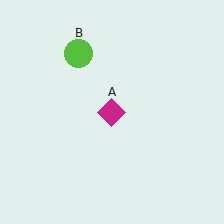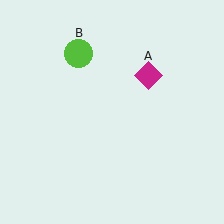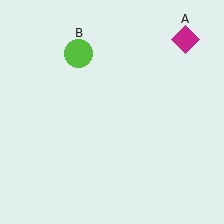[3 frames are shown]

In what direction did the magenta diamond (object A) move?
The magenta diamond (object A) moved up and to the right.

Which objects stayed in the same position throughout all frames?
Lime circle (object B) remained stationary.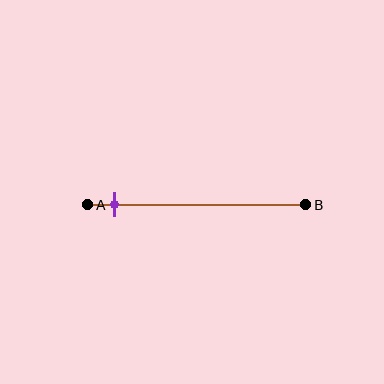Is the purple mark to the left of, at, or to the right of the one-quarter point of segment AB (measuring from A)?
The purple mark is to the left of the one-quarter point of segment AB.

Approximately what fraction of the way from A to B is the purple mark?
The purple mark is approximately 10% of the way from A to B.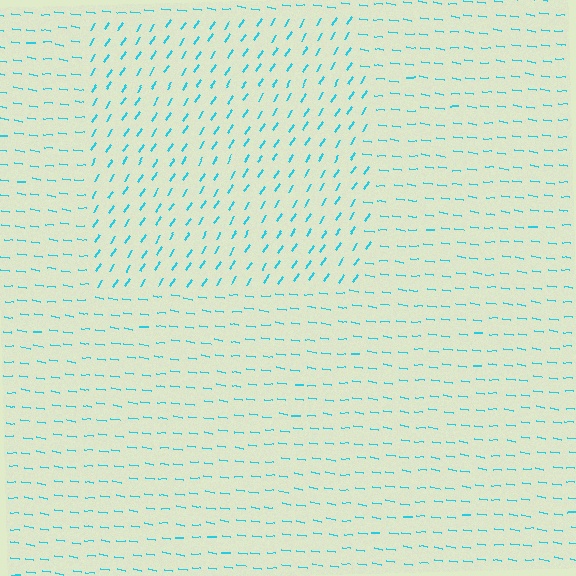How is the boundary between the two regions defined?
The boundary is defined purely by a change in line orientation (approximately 65 degrees difference). All lines are the same color and thickness.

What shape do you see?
I see a rectangle.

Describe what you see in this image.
The image is filled with small cyan line segments. A rectangle region in the image has lines oriented differently from the surrounding lines, creating a visible texture boundary.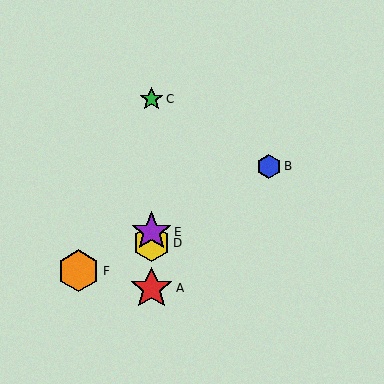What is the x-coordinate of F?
Object F is at x≈79.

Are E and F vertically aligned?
No, E is at x≈152 and F is at x≈79.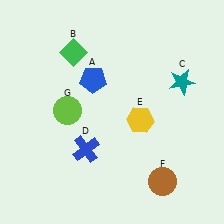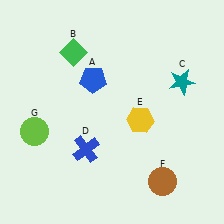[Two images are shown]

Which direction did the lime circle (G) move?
The lime circle (G) moved left.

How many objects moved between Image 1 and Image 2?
1 object moved between the two images.